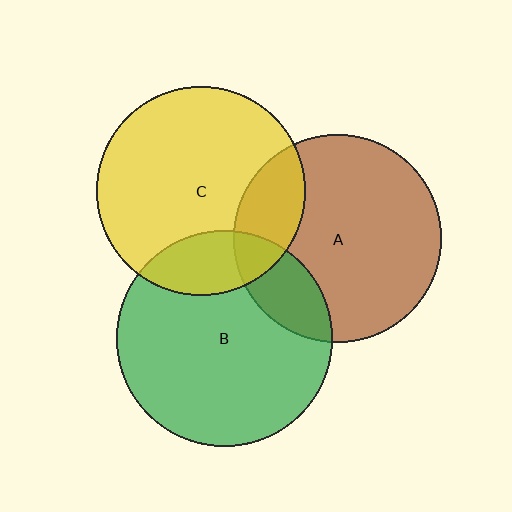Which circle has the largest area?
Circle B (green).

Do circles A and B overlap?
Yes.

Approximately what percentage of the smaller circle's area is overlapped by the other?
Approximately 20%.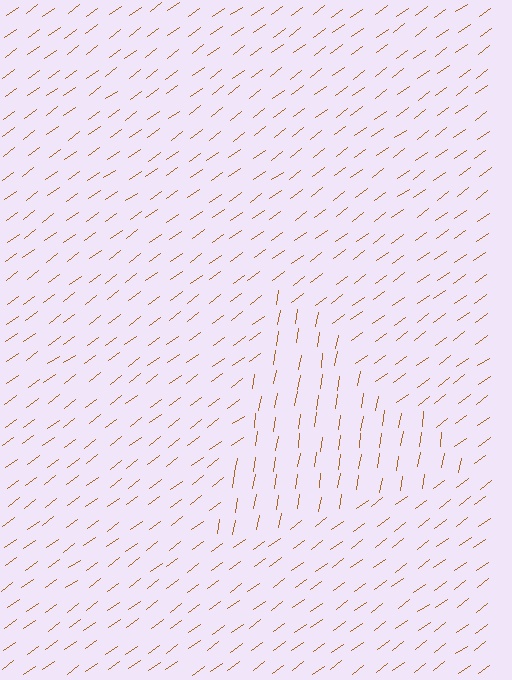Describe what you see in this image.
The image is filled with small brown line segments. A triangle region in the image has lines oriented differently from the surrounding lines, creating a visible texture boundary.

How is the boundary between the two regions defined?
The boundary is defined purely by a change in line orientation (approximately 45 degrees difference). All lines are the same color and thickness.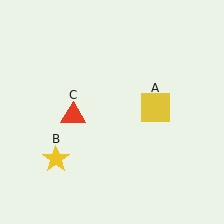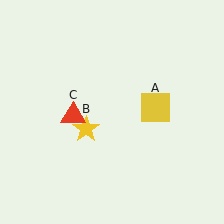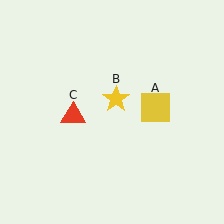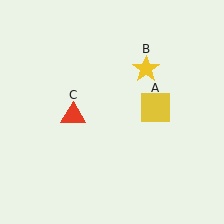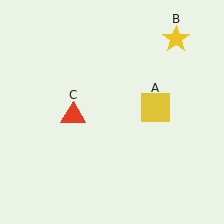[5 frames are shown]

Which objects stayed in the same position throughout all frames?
Yellow square (object A) and red triangle (object C) remained stationary.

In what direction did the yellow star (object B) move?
The yellow star (object B) moved up and to the right.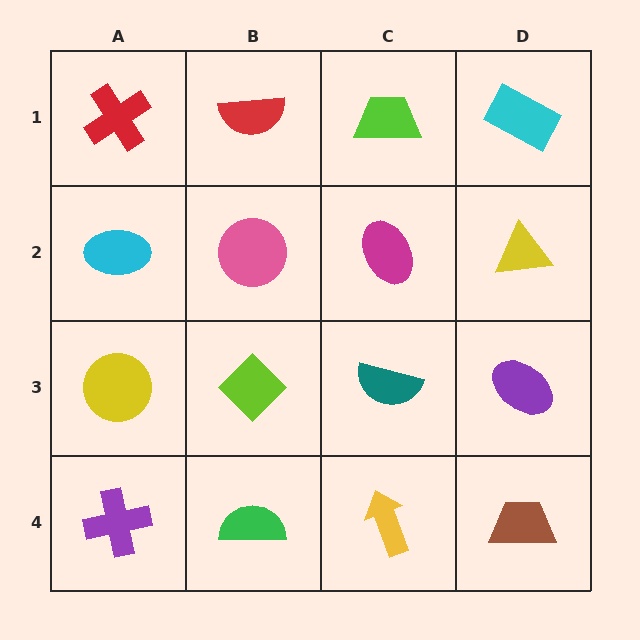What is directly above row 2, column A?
A red cross.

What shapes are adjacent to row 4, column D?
A purple ellipse (row 3, column D), a yellow arrow (row 4, column C).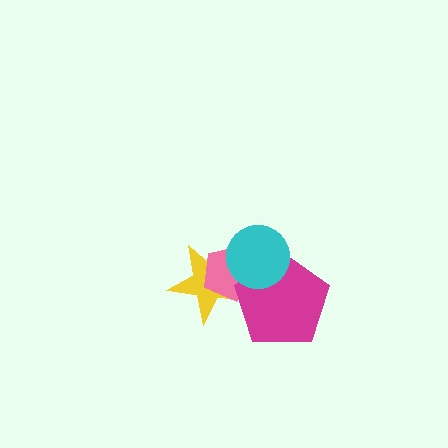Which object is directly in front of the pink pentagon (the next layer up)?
The magenta pentagon is directly in front of the pink pentagon.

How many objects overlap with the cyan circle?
3 objects overlap with the cyan circle.